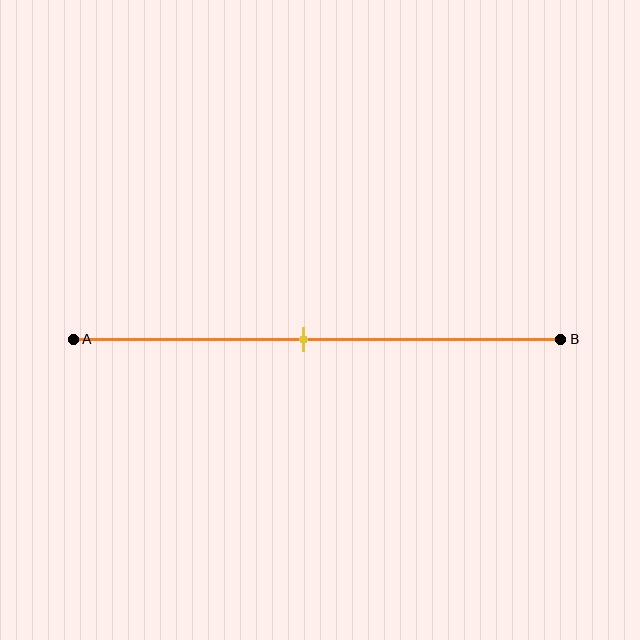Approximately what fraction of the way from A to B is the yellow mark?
The yellow mark is approximately 45% of the way from A to B.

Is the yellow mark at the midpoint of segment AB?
Yes, the mark is approximately at the midpoint.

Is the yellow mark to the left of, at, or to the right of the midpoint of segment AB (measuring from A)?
The yellow mark is approximately at the midpoint of segment AB.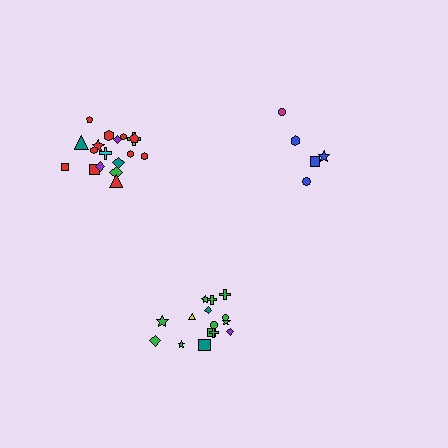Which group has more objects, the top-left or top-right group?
The top-left group.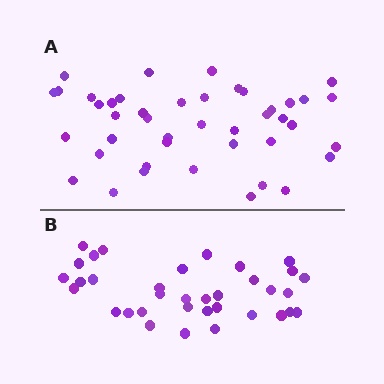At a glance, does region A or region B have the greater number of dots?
Region A (the top region) has more dots.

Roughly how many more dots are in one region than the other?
Region A has roughly 8 or so more dots than region B.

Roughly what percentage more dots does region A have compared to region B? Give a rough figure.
About 25% more.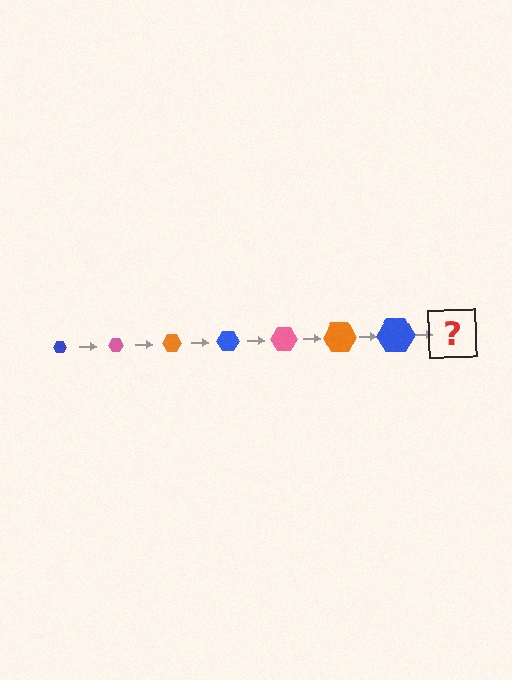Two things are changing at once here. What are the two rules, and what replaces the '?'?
The two rules are that the hexagon grows larger each step and the color cycles through blue, pink, and orange. The '?' should be a pink hexagon, larger than the previous one.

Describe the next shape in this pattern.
It should be a pink hexagon, larger than the previous one.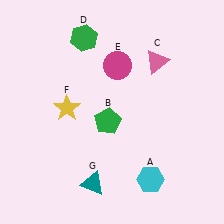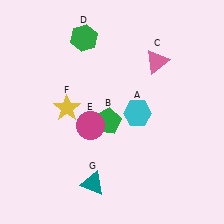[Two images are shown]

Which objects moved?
The objects that moved are: the cyan hexagon (A), the magenta circle (E).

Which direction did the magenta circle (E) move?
The magenta circle (E) moved down.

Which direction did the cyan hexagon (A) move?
The cyan hexagon (A) moved up.